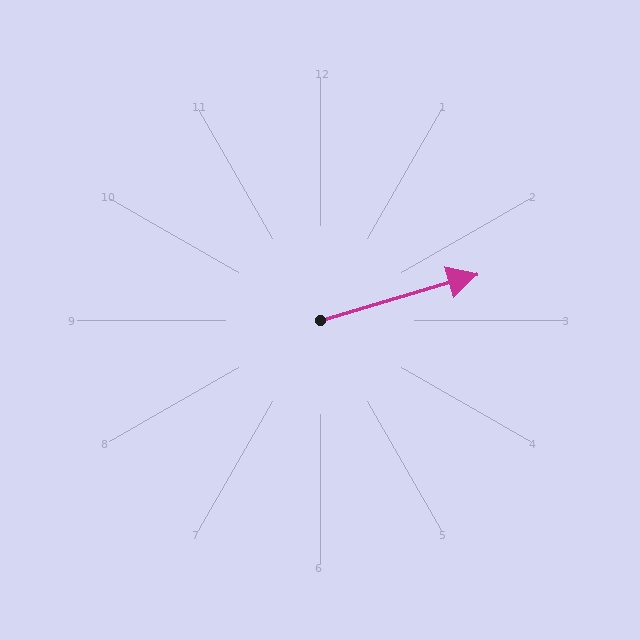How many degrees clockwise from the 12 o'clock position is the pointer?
Approximately 74 degrees.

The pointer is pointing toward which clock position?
Roughly 2 o'clock.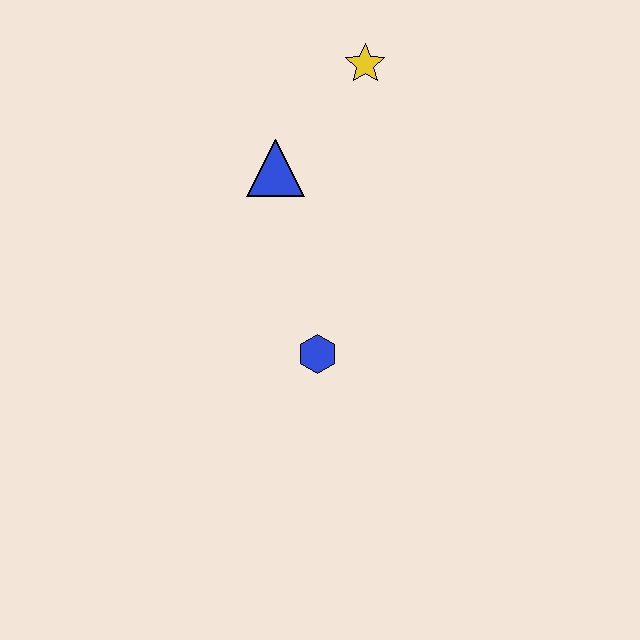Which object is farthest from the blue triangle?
The blue hexagon is farthest from the blue triangle.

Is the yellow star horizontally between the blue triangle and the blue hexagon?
No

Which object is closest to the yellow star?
The blue triangle is closest to the yellow star.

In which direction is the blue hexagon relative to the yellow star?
The blue hexagon is below the yellow star.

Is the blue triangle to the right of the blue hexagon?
No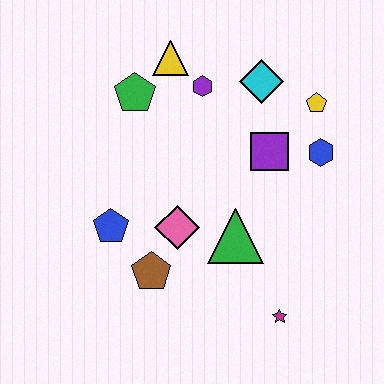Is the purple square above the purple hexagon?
No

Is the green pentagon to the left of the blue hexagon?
Yes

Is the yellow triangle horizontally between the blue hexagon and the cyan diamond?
No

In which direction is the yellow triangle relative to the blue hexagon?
The yellow triangle is to the left of the blue hexagon.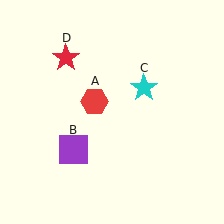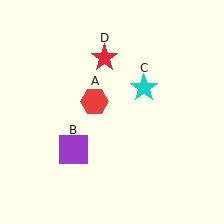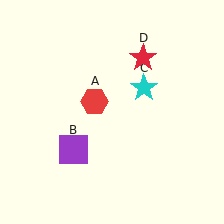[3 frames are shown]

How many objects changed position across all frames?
1 object changed position: red star (object D).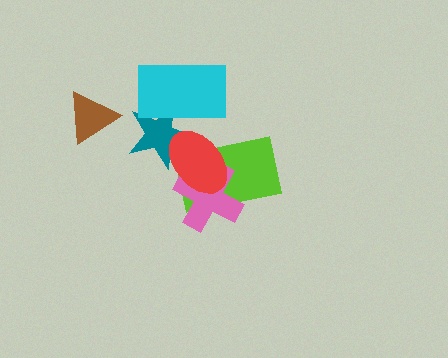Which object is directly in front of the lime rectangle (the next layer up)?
The pink cross is directly in front of the lime rectangle.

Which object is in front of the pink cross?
The red ellipse is in front of the pink cross.